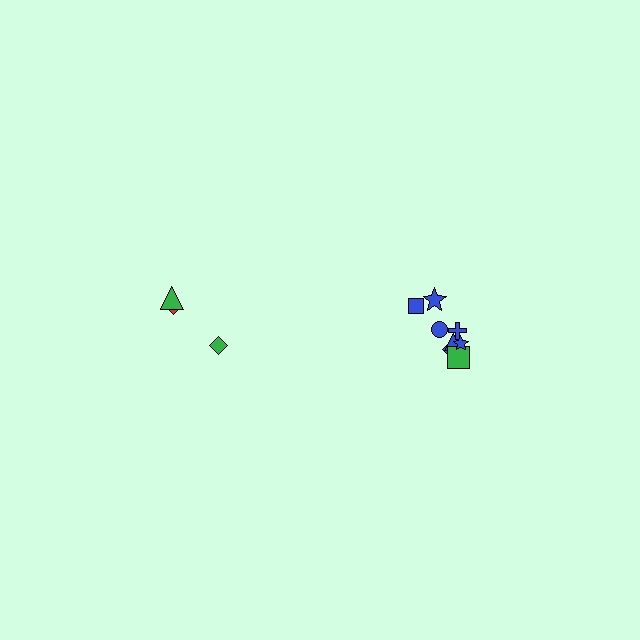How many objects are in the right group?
There are 8 objects.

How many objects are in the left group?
There are 3 objects.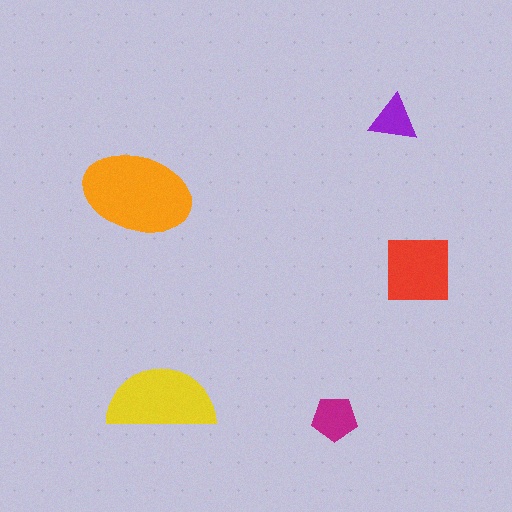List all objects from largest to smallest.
The orange ellipse, the yellow semicircle, the red square, the magenta pentagon, the purple triangle.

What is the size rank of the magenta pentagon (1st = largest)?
4th.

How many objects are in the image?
There are 5 objects in the image.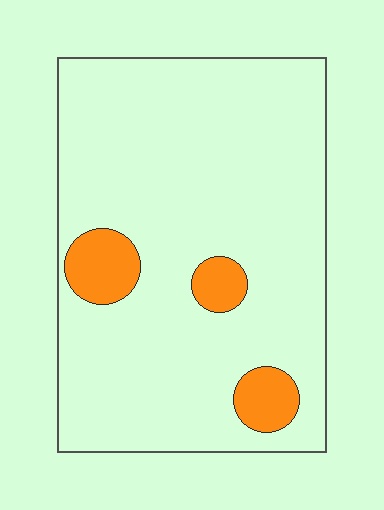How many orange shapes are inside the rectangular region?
3.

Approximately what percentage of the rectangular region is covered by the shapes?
Approximately 10%.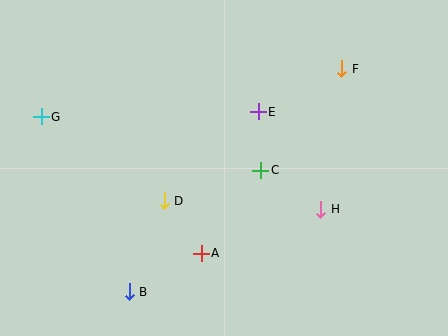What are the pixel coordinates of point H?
Point H is at (321, 209).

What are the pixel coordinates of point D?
Point D is at (164, 201).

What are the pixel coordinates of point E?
Point E is at (258, 112).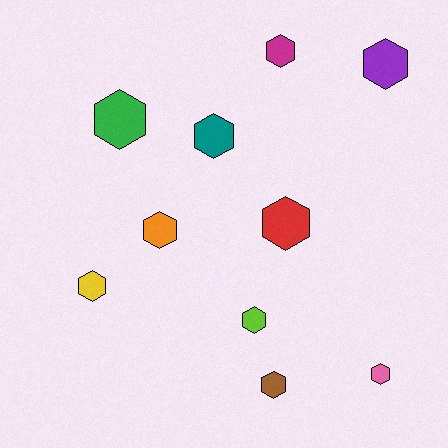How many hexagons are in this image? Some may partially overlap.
There are 10 hexagons.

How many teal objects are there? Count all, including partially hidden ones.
There is 1 teal object.